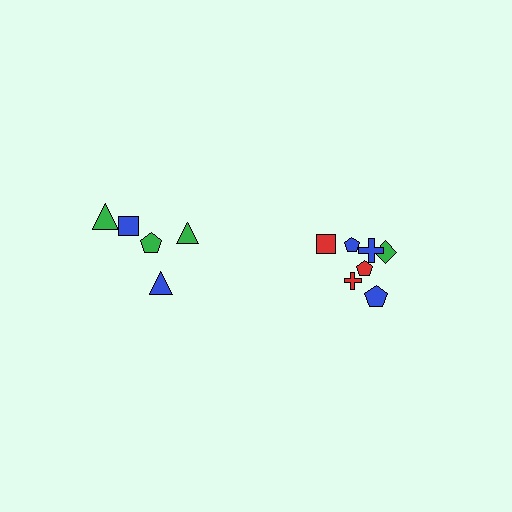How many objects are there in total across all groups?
There are 12 objects.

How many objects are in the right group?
There are 7 objects.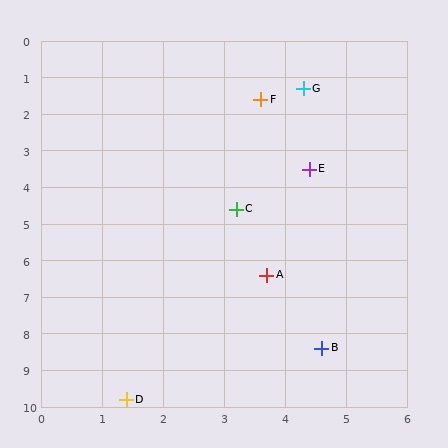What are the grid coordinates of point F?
Point F is at approximately (3.6, 1.6).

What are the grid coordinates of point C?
Point C is at approximately (3.2, 4.6).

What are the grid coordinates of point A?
Point A is at approximately (3.7, 6.4).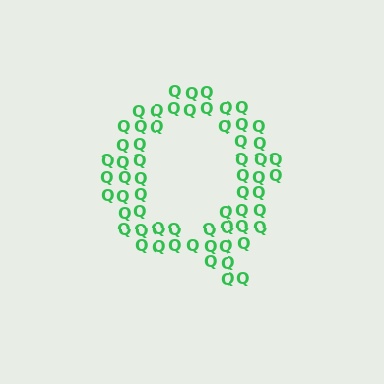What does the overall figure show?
The overall figure shows the letter Q.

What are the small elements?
The small elements are letter Q's.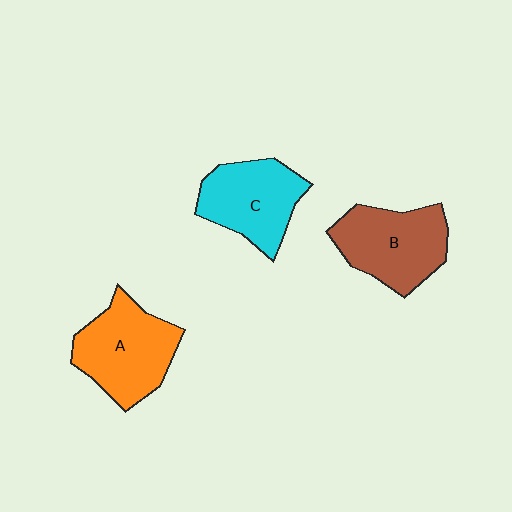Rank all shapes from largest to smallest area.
From largest to smallest: A (orange), B (brown), C (cyan).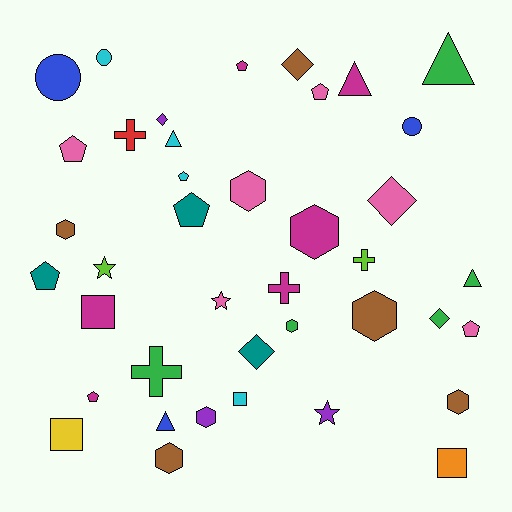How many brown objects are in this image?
There are 5 brown objects.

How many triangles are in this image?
There are 5 triangles.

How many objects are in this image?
There are 40 objects.